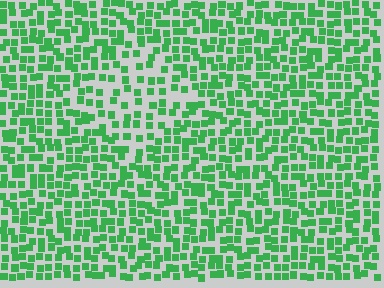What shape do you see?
I see a diamond.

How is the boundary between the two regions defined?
The boundary is defined by a change in element density (approximately 1.8x ratio). All elements are the same color, size, and shape.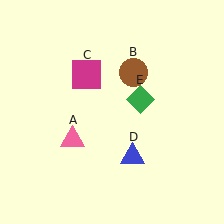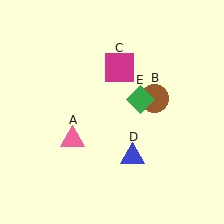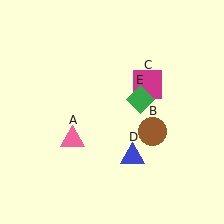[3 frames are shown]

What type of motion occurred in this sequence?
The brown circle (object B), magenta square (object C) rotated clockwise around the center of the scene.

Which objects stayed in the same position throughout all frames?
Pink triangle (object A) and blue triangle (object D) and green diamond (object E) remained stationary.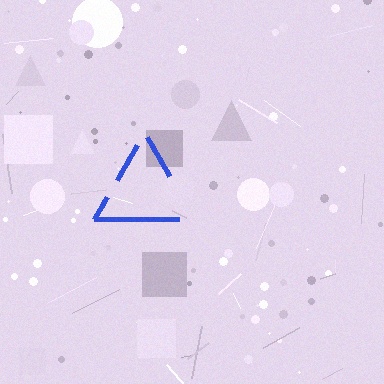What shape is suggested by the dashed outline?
The dashed outline suggests a triangle.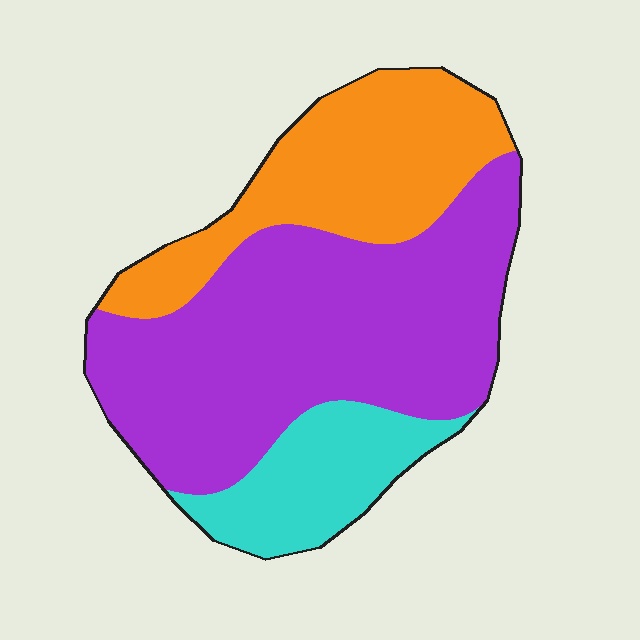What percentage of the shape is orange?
Orange takes up about one quarter (1/4) of the shape.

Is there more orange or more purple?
Purple.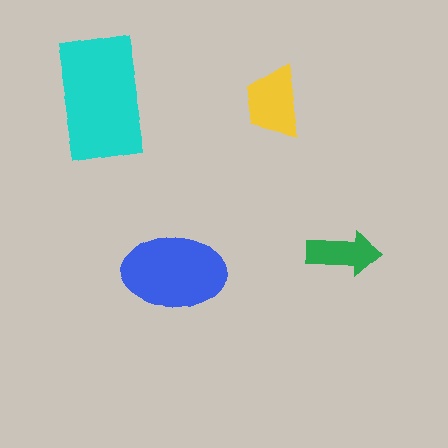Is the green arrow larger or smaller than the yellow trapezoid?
Smaller.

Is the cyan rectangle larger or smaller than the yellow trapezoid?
Larger.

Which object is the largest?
The cyan rectangle.